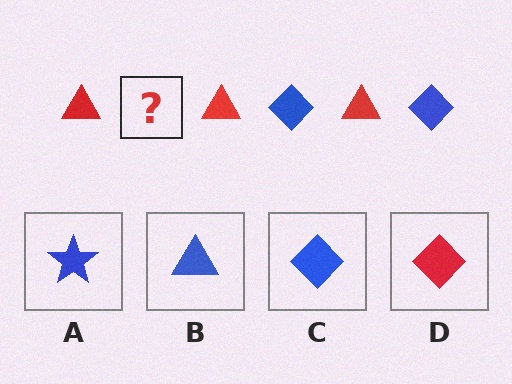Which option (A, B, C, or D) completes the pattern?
C.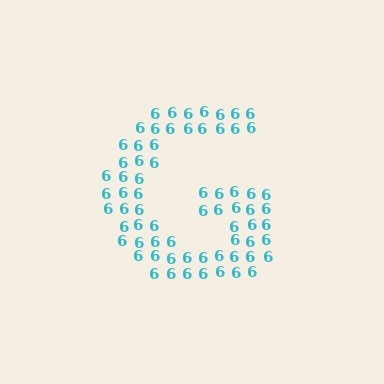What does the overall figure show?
The overall figure shows the letter G.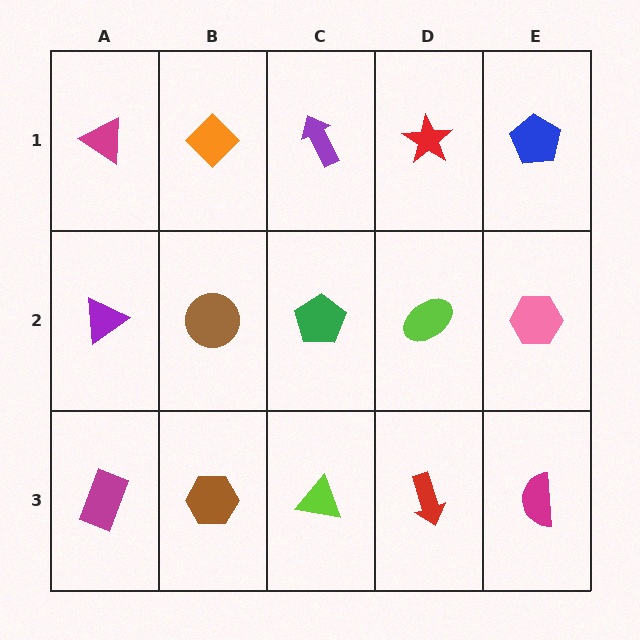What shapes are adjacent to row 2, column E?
A blue pentagon (row 1, column E), a magenta semicircle (row 3, column E), a lime ellipse (row 2, column D).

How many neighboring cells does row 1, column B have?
3.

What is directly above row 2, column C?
A purple arrow.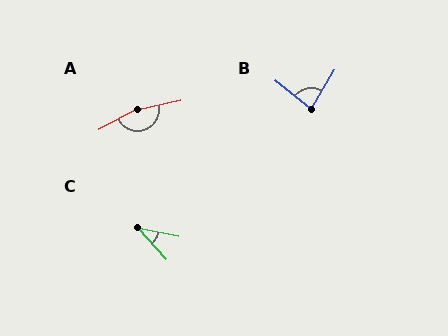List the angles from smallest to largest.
C (37°), B (81°), A (164°).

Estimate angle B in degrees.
Approximately 81 degrees.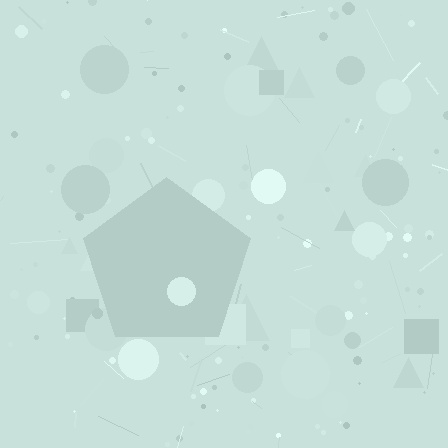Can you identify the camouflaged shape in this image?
The camouflaged shape is a pentagon.